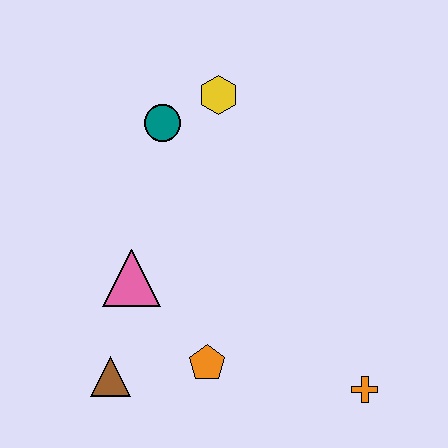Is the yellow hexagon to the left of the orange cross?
Yes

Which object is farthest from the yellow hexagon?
The orange cross is farthest from the yellow hexagon.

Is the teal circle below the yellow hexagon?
Yes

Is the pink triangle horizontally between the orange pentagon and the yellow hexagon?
No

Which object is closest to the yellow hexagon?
The teal circle is closest to the yellow hexagon.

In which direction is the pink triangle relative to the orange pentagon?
The pink triangle is above the orange pentagon.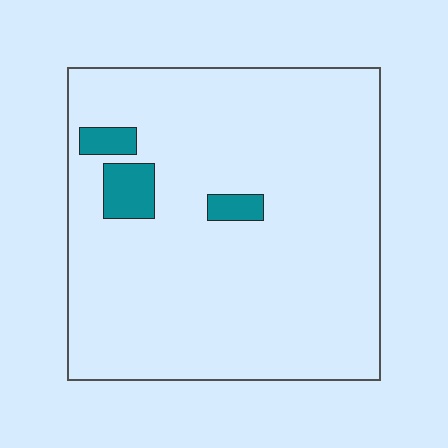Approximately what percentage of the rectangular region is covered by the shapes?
Approximately 5%.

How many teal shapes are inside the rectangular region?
3.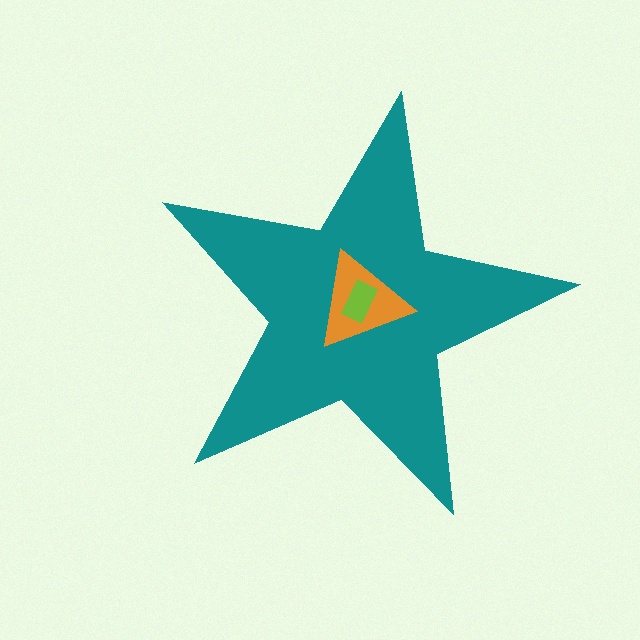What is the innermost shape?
The lime rectangle.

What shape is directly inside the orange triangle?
The lime rectangle.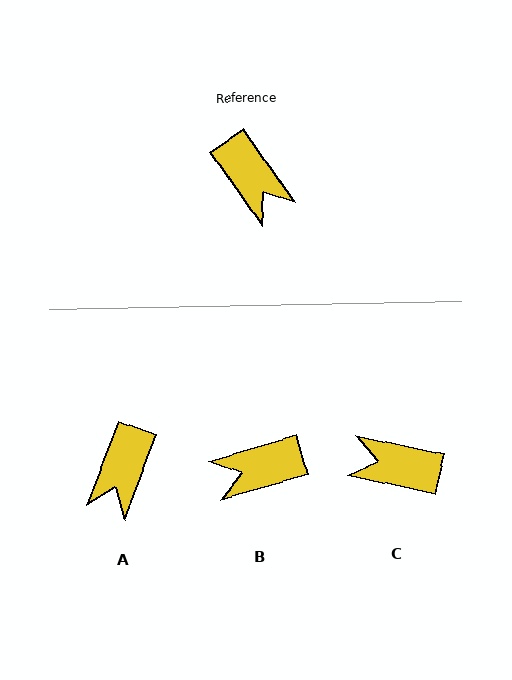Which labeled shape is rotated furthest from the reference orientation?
C, about 137 degrees away.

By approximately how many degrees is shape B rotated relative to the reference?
Approximately 108 degrees clockwise.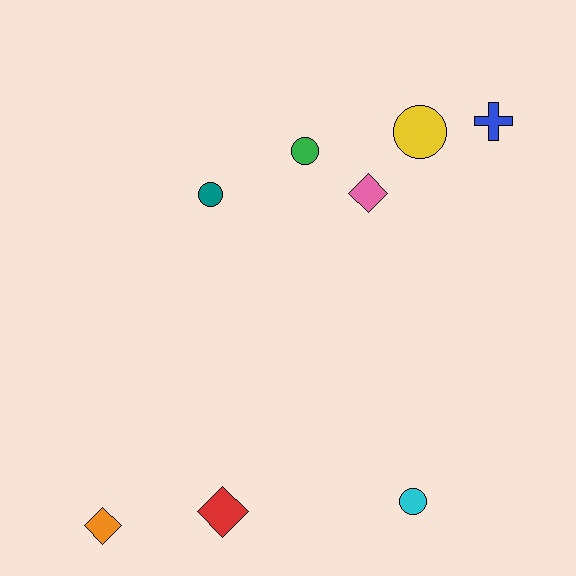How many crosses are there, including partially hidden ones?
There is 1 cross.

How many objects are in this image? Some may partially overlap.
There are 8 objects.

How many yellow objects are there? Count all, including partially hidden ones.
There is 1 yellow object.